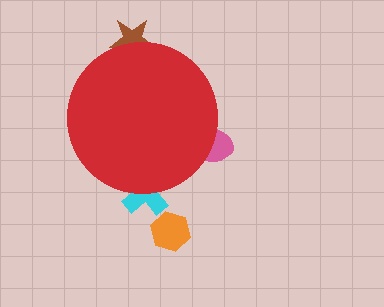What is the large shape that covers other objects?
A red circle.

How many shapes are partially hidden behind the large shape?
3 shapes are partially hidden.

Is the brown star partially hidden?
Yes, the brown star is partially hidden behind the red circle.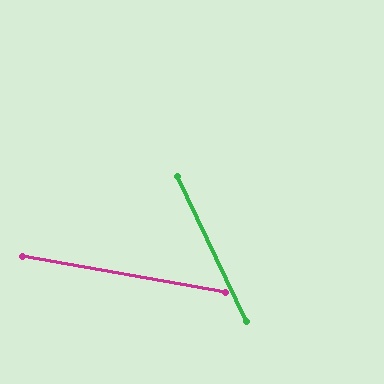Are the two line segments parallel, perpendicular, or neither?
Neither parallel nor perpendicular — they differ by about 55°.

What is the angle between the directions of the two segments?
Approximately 55 degrees.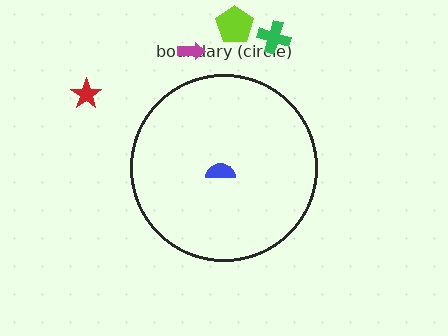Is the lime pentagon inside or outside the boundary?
Outside.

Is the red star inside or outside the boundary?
Outside.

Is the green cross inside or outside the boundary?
Outside.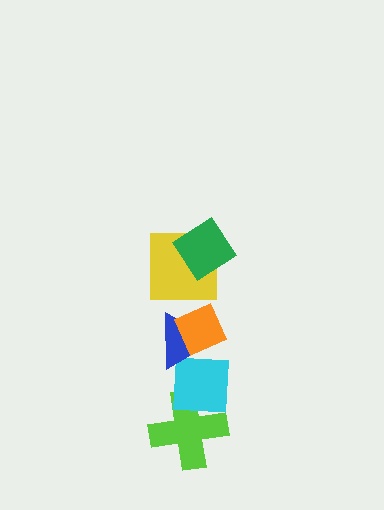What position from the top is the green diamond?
The green diamond is 1st from the top.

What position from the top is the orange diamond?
The orange diamond is 3rd from the top.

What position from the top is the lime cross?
The lime cross is 6th from the top.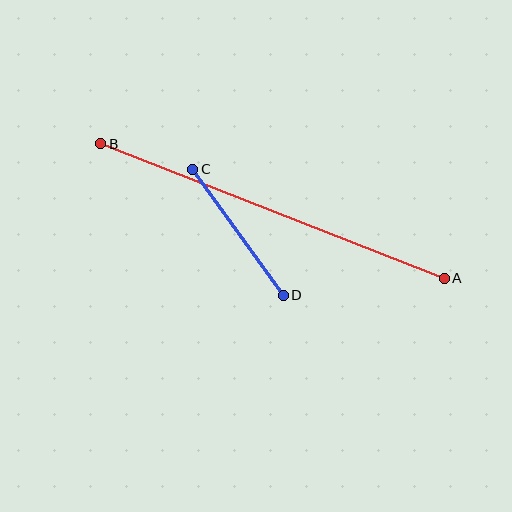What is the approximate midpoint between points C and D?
The midpoint is at approximately (238, 232) pixels.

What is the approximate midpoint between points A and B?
The midpoint is at approximately (272, 211) pixels.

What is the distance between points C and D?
The distance is approximately 155 pixels.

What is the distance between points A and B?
The distance is approximately 369 pixels.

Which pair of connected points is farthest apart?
Points A and B are farthest apart.